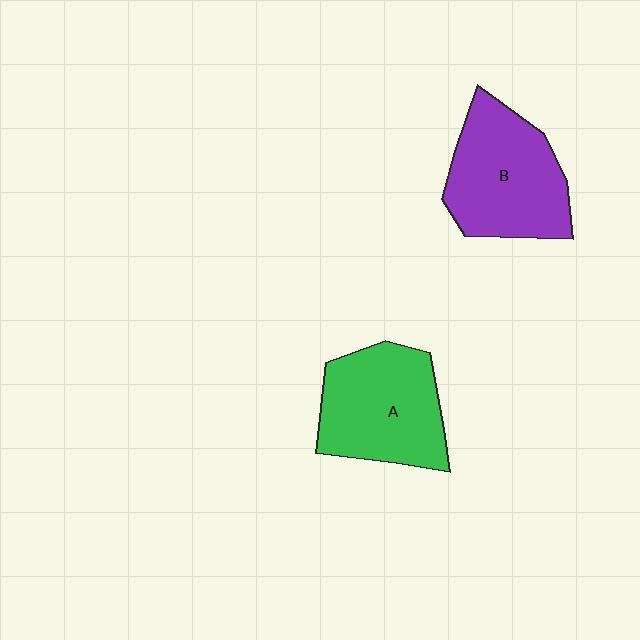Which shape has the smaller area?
Shape A (green).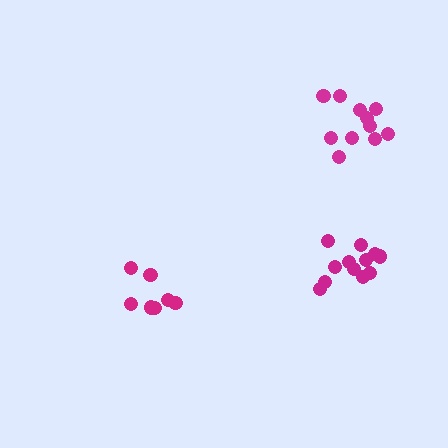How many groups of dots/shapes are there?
There are 3 groups.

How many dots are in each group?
Group 1: 11 dots, Group 2: 12 dots, Group 3: 7 dots (30 total).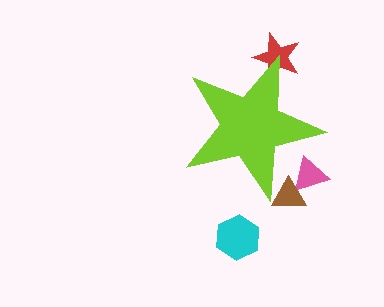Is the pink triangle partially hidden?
Yes, the pink triangle is partially hidden behind the lime star.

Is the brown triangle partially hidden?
Yes, the brown triangle is partially hidden behind the lime star.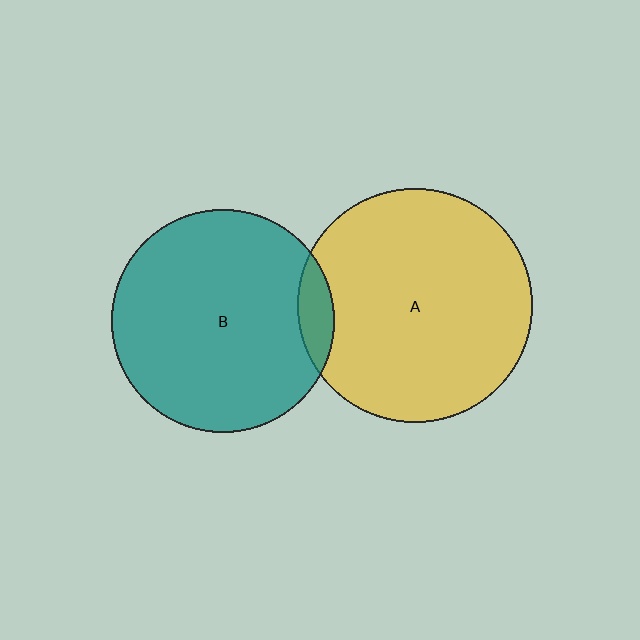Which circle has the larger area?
Circle A (yellow).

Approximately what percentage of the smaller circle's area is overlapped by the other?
Approximately 10%.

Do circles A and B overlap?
Yes.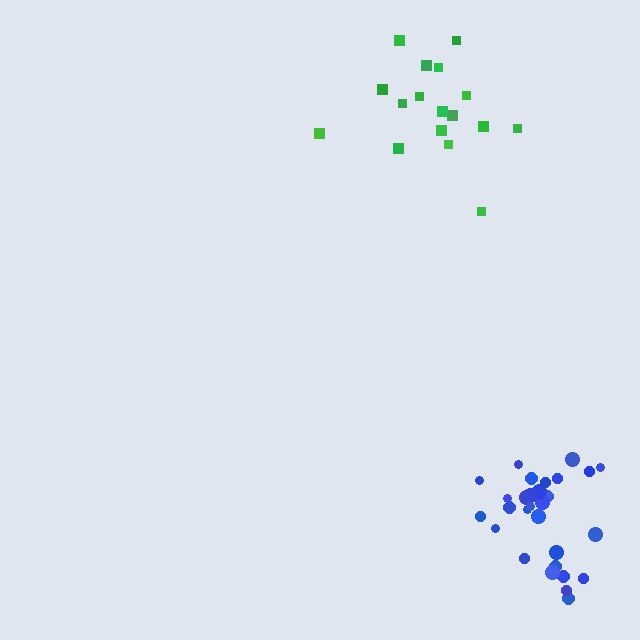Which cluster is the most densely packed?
Blue.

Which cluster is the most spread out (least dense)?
Green.